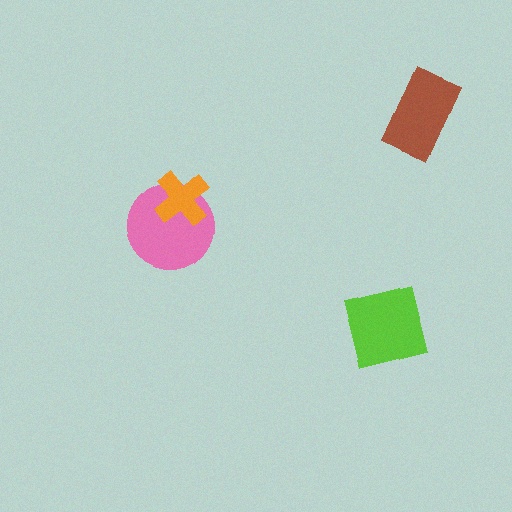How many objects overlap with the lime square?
0 objects overlap with the lime square.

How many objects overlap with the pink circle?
1 object overlaps with the pink circle.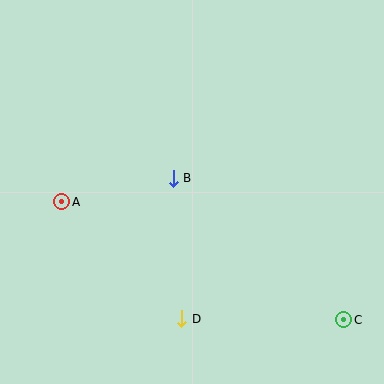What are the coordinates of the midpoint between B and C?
The midpoint between B and C is at (258, 249).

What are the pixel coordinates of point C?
Point C is at (344, 320).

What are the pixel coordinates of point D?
Point D is at (182, 319).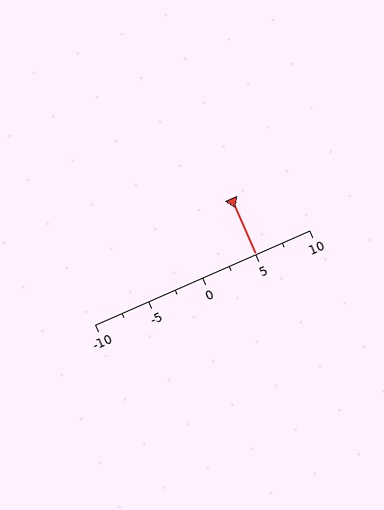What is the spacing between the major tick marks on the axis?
The major ticks are spaced 5 apart.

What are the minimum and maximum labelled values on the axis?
The axis runs from -10 to 10.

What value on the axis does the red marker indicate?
The marker indicates approximately 5.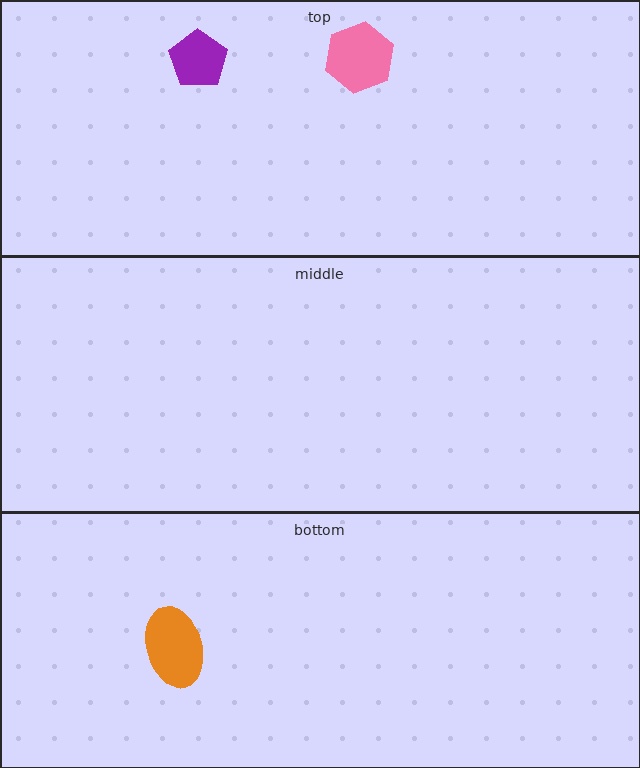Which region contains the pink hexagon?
The top region.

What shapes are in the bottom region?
The orange ellipse.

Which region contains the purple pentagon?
The top region.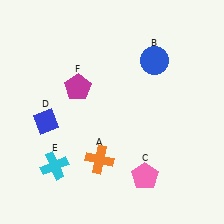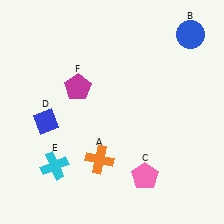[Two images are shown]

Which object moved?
The blue circle (B) moved right.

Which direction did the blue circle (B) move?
The blue circle (B) moved right.